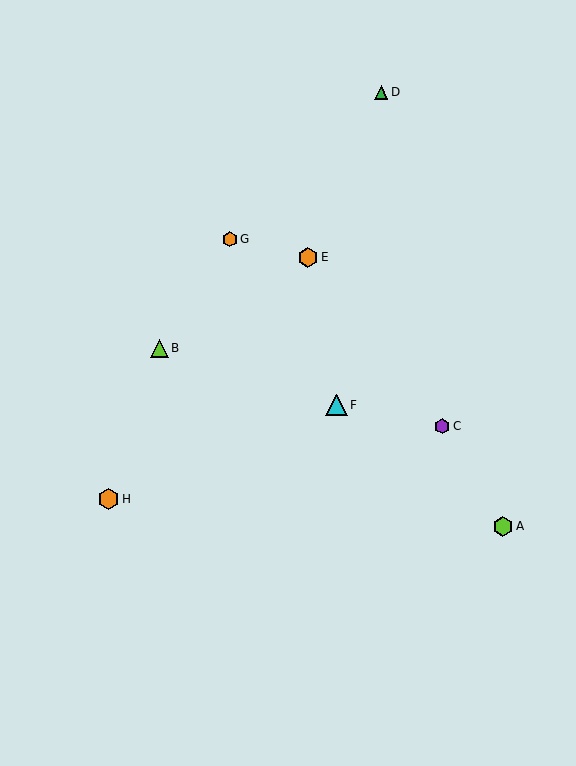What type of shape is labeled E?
Shape E is an orange hexagon.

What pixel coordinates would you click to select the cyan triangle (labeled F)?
Click at (337, 405) to select the cyan triangle F.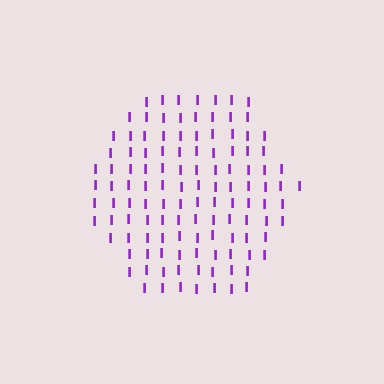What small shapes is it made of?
It is made of small letter I's.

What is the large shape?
The large shape is a hexagon.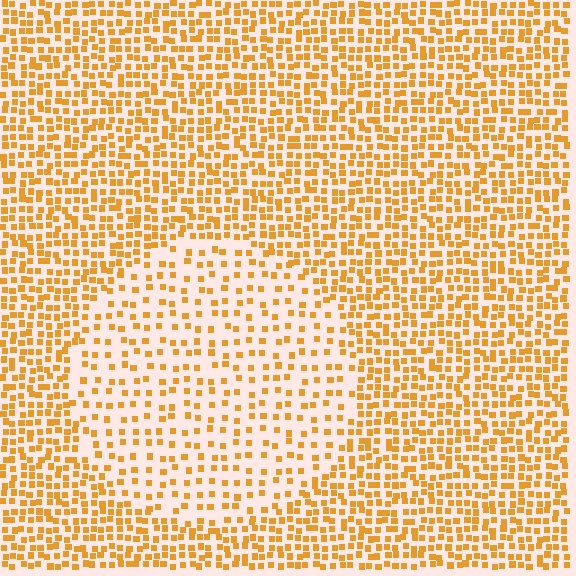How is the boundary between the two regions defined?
The boundary is defined by a change in element density (approximately 2.1x ratio). All elements are the same color, size, and shape.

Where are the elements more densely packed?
The elements are more densely packed outside the circle boundary.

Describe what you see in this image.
The image contains small orange elements arranged at two different densities. A circle-shaped region is visible where the elements are less densely packed than the surrounding area.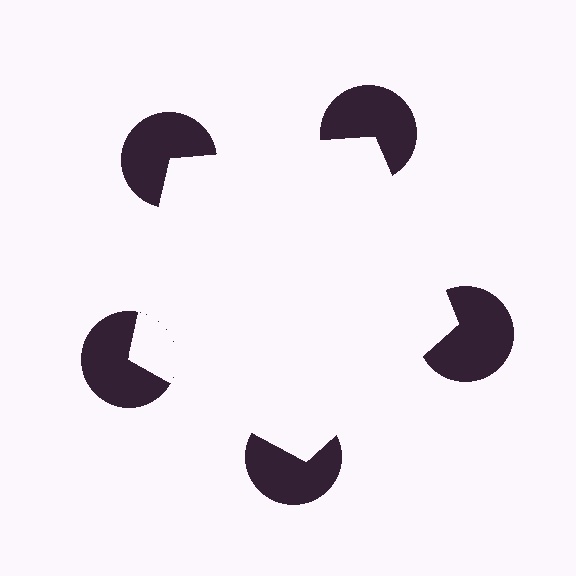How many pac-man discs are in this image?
There are 5 — one at each vertex of the illusory pentagon.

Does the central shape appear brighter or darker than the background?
It typically appears slightly brighter than the background, even though no actual brightness change is drawn.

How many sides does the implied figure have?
5 sides.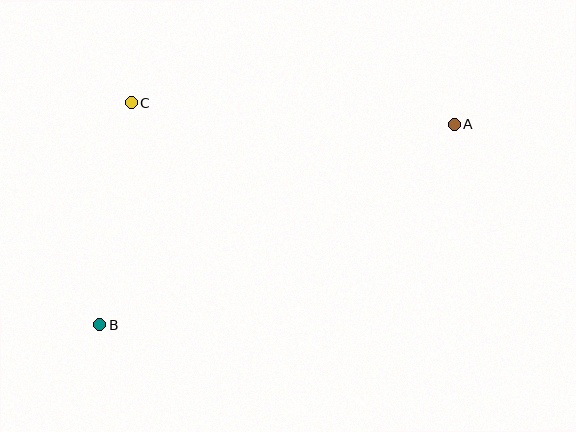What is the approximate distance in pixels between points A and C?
The distance between A and C is approximately 324 pixels.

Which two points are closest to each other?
Points B and C are closest to each other.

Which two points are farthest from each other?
Points A and B are farthest from each other.